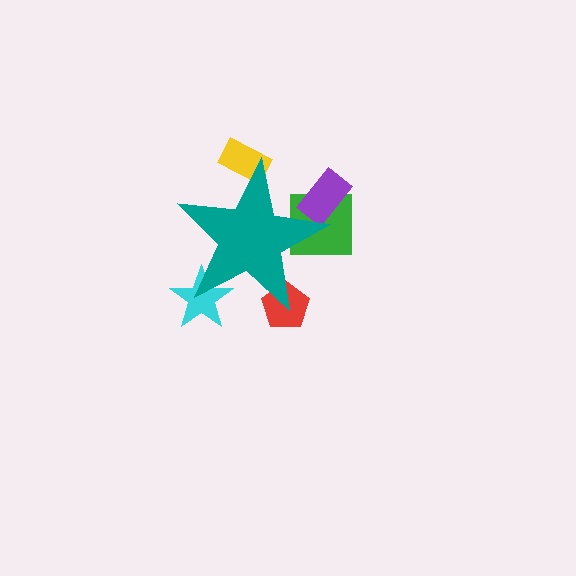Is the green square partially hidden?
Yes, the green square is partially hidden behind the teal star.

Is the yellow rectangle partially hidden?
Yes, the yellow rectangle is partially hidden behind the teal star.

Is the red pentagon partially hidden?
Yes, the red pentagon is partially hidden behind the teal star.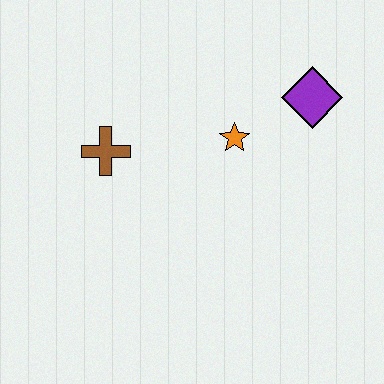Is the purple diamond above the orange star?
Yes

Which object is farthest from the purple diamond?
The brown cross is farthest from the purple diamond.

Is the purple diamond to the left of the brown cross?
No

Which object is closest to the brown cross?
The orange star is closest to the brown cross.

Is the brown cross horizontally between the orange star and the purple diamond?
No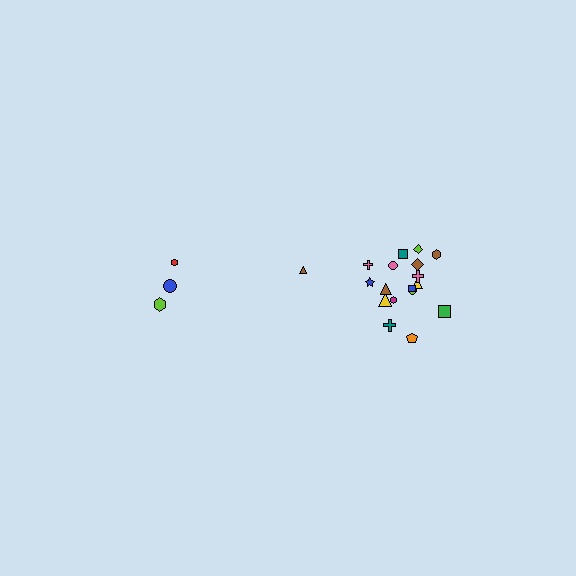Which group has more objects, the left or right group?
The right group.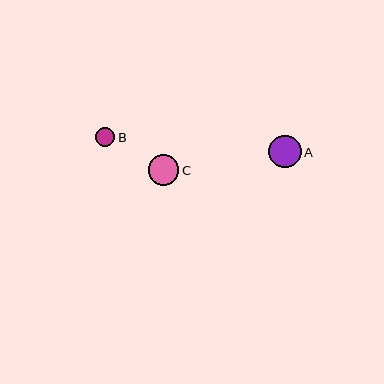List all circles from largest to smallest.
From largest to smallest: A, C, B.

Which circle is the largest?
Circle A is the largest with a size of approximately 32 pixels.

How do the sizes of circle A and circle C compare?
Circle A and circle C are approximately the same size.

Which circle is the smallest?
Circle B is the smallest with a size of approximately 19 pixels.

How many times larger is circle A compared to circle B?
Circle A is approximately 1.6 times the size of circle B.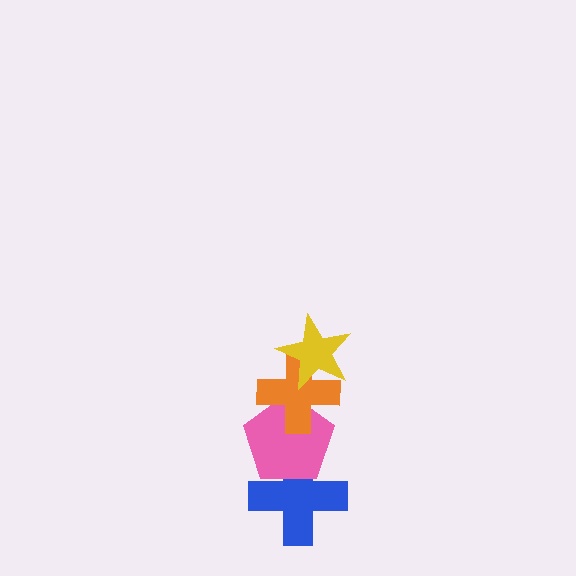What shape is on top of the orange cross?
The yellow star is on top of the orange cross.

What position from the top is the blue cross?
The blue cross is 4th from the top.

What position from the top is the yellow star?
The yellow star is 1st from the top.